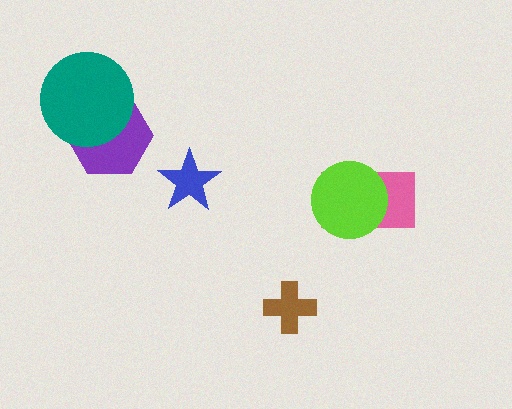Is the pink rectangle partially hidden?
Yes, it is partially covered by another shape.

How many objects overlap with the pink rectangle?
1 object overlaps with the pink rectangle.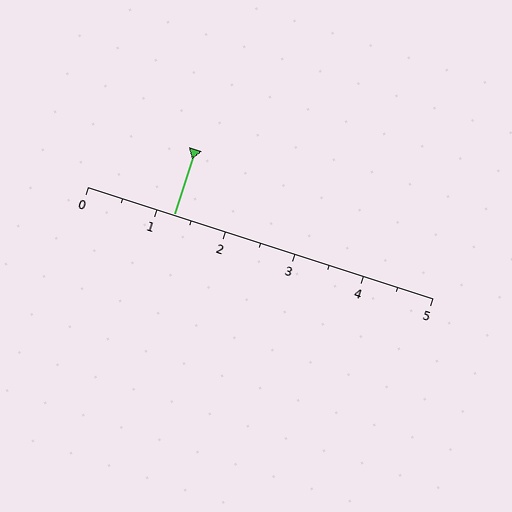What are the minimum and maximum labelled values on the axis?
The axis runs from 0 to 5.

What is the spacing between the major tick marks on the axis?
The major ticks are spaced 1 apart.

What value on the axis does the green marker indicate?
The marker indicates approximately 1.2.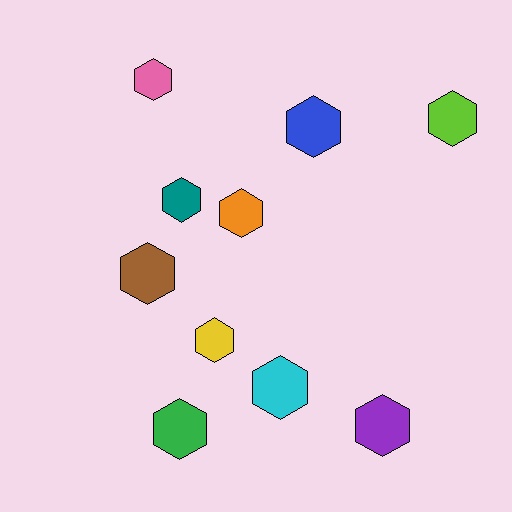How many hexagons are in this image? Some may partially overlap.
There are 10 hexagons.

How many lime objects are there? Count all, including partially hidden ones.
There is 1 lime object.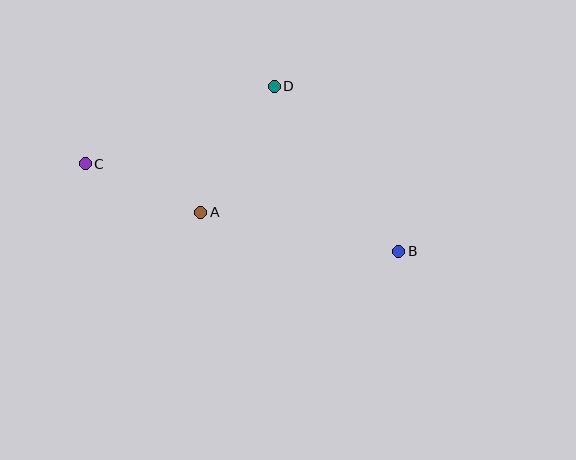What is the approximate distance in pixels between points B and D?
The distance between B and D is approximately 207 pixels.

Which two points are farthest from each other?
Points B and C are farthest from each other.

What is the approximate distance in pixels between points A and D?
The distance between A and D is approximately 146 pixels.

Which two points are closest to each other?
Points A and C are closest to each other.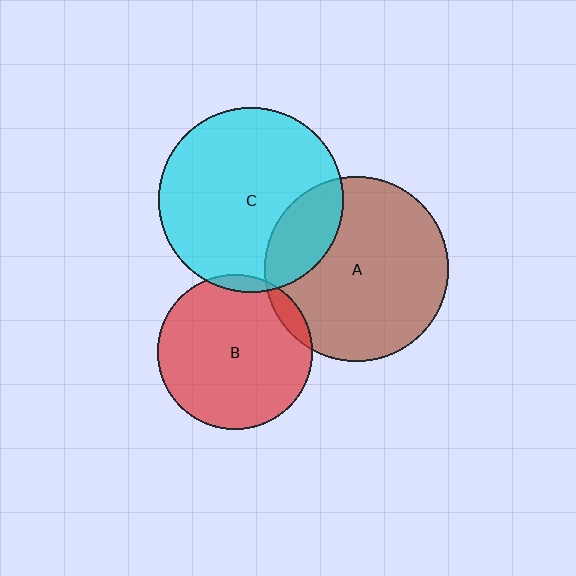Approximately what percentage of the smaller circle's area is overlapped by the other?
Approximately 5%.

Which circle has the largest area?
Circle C (cyan).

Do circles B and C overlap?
Yes.